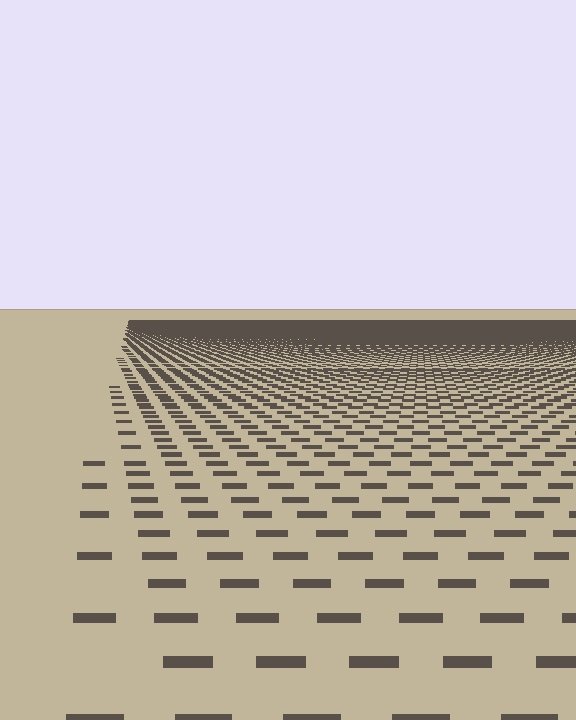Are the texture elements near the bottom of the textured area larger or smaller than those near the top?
Larger. Near the bottom, elements are closer to the viewer and appear at a bigger on-screen size.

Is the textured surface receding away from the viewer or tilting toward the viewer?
The surface is receding away from the viewer. Texture elements get smaller and denser toward the top.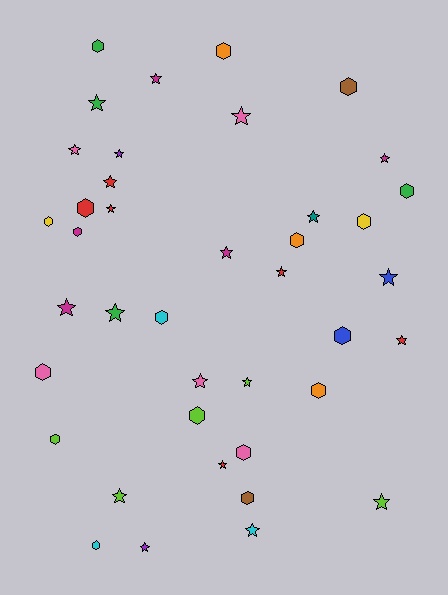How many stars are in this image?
There are 22 stars.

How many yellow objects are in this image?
There are 2 yellow objects.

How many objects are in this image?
There are 40 objects.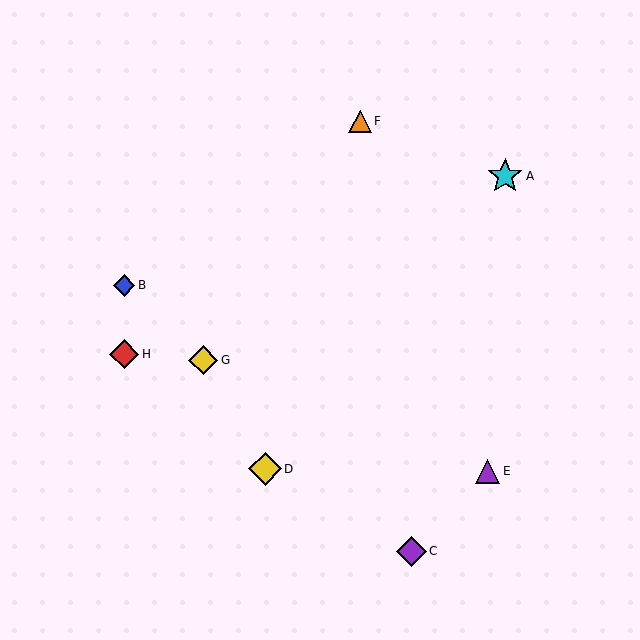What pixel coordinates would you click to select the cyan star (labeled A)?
Click at (505, 176) to select the cyan star A.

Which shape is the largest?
The cyan star (labeled A) is the largest.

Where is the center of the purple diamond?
The center of the purple diamond is at (412, 551).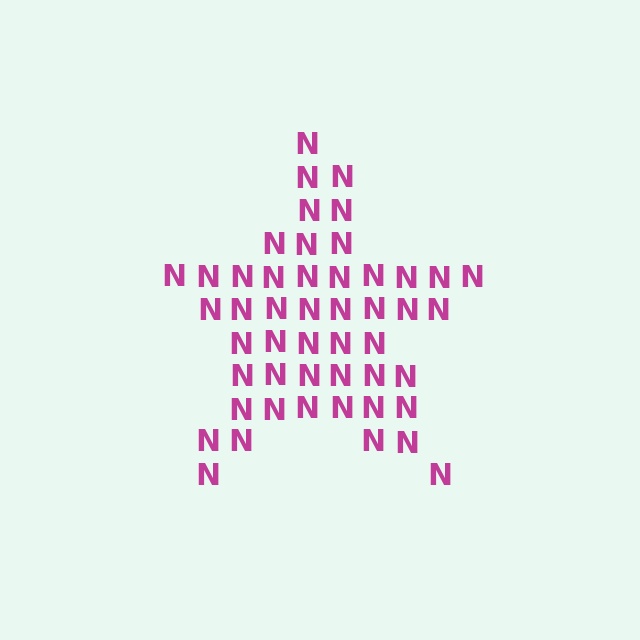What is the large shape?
The large shape is a star.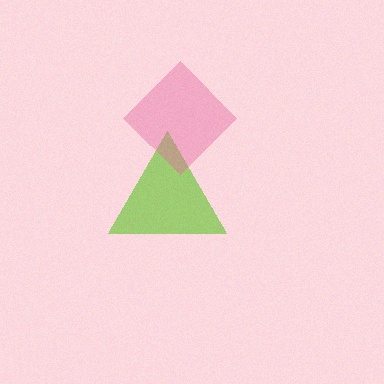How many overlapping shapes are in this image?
There are 2 overlapping shapes in the image.